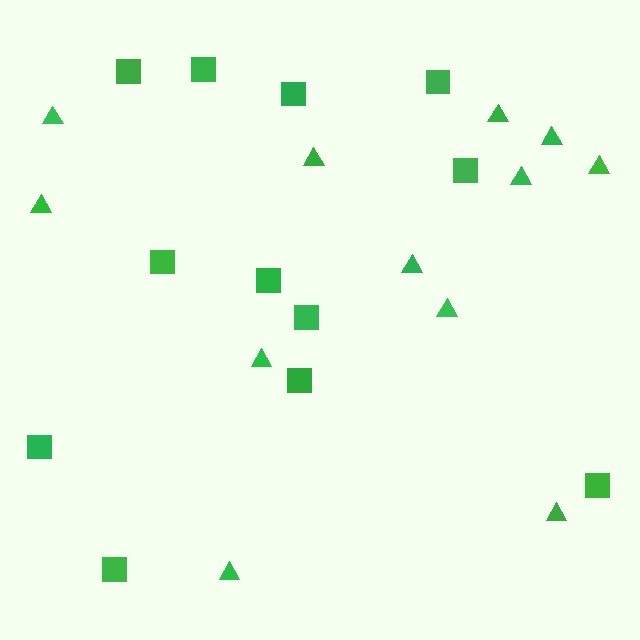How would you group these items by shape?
There are 2 groups: one group of triangles (12) and one group of squares (12).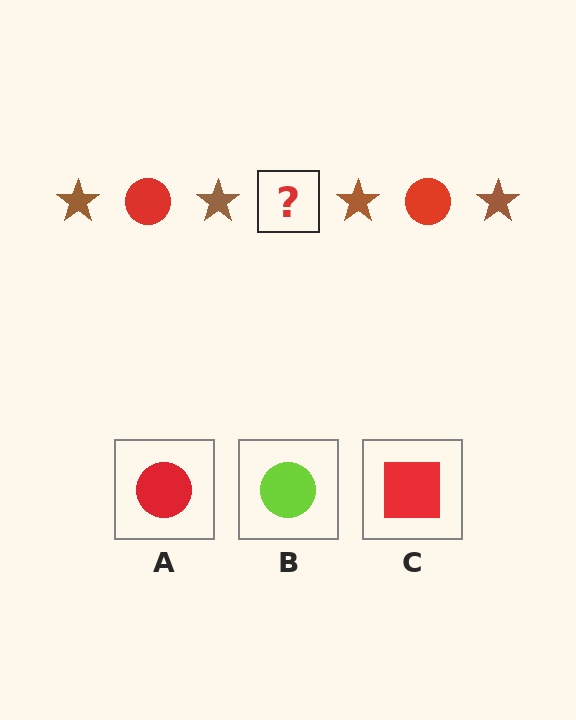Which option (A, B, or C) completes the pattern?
A.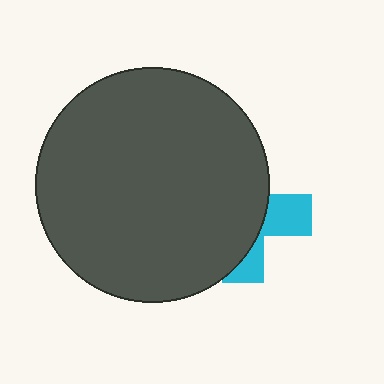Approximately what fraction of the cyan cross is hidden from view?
Roughly 70% of the cyan cross is hidden behind the dark gray circle.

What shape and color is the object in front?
The object in front is a dark gray circle.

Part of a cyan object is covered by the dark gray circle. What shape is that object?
It is a cross.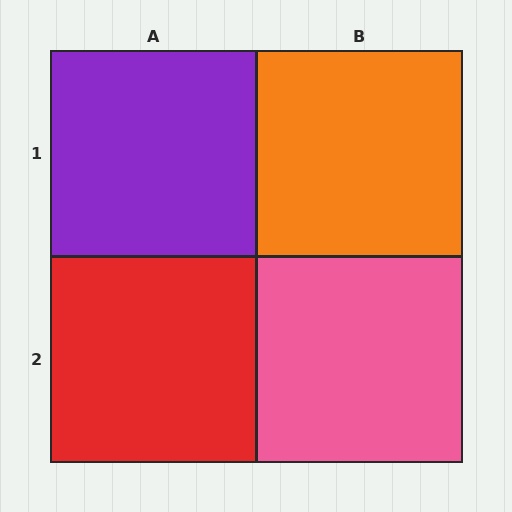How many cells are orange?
1 cell is orange.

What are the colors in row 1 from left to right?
Purple, orange.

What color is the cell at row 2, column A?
Red.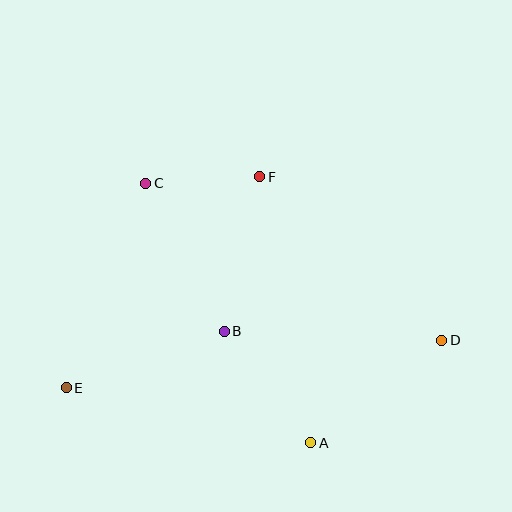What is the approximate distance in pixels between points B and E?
The distance between B and E is approximately 168 pixels.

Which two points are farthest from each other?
Points D and E are farthest from each other.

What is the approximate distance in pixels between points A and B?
The distance between A and B is approximately 141 pixels.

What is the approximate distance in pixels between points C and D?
The distance between C and D is approximately 335 pixels.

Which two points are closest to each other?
Points C and F are closest to each other.